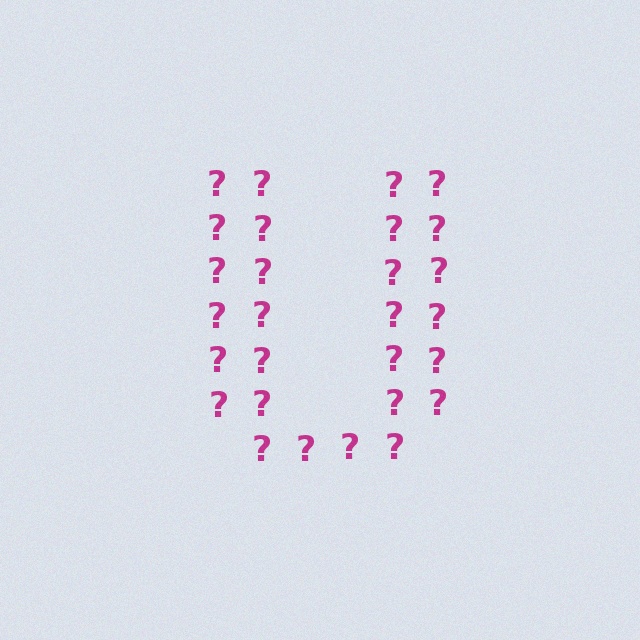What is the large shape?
The large shape is the letter U.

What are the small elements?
The small elements are question marks.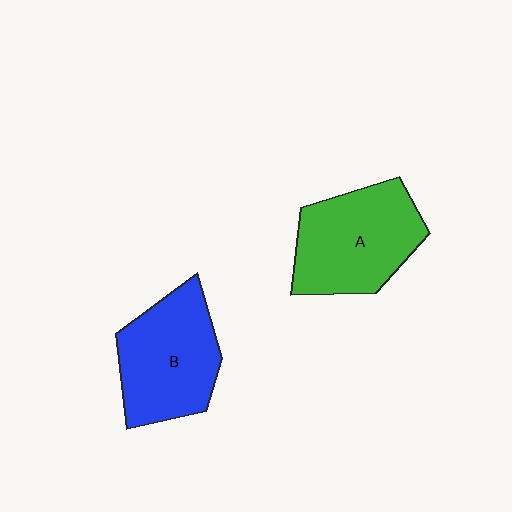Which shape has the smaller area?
Shape B (blue).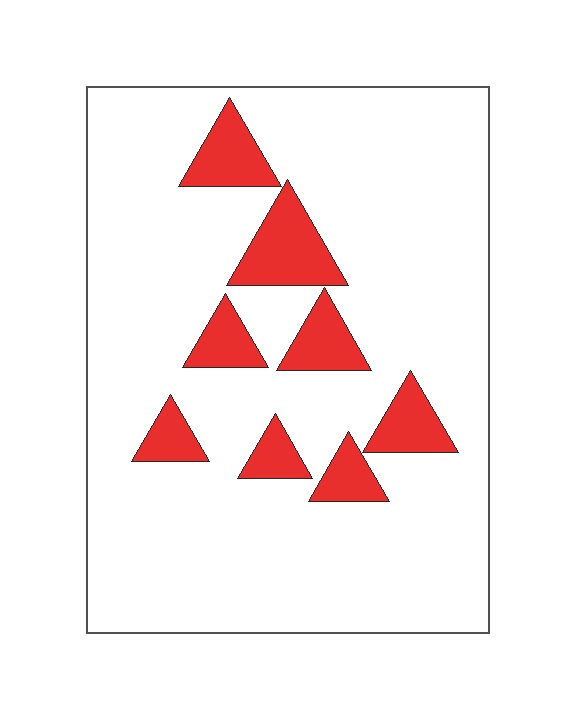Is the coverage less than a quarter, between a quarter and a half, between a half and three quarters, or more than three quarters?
Less than a quarter.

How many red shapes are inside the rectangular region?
8.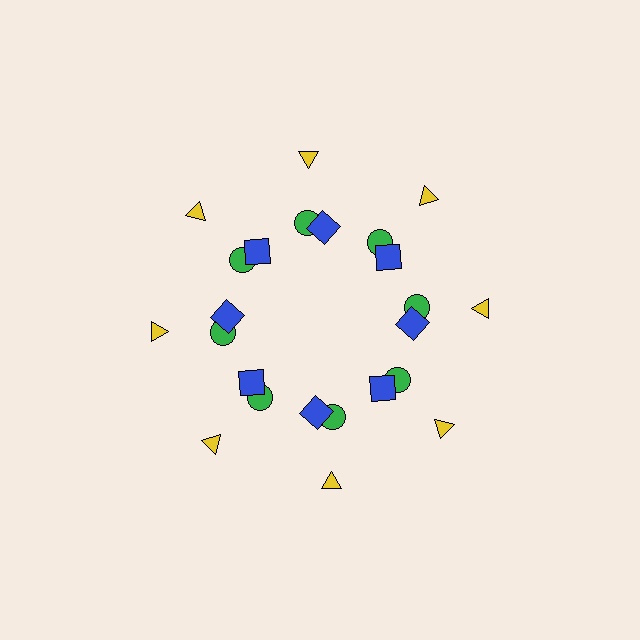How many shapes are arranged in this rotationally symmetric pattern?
There are 24 shapes, arranged in 8 groups of 3.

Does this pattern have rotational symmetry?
Yes, this pattern has 8-fold rotational symmetry. It looks the same after rotating 45 degrees around the center.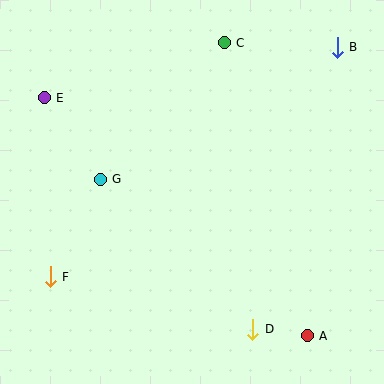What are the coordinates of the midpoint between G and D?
The midpoint between G and D is at (176, 254).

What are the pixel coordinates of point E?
Point E is at (44, 98).